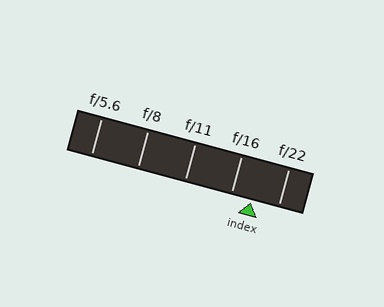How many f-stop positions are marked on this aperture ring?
There are 5 f-stop positions marked.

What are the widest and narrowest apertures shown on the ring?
The widest aperture shown is f/5.6 and the narrowest is f/22.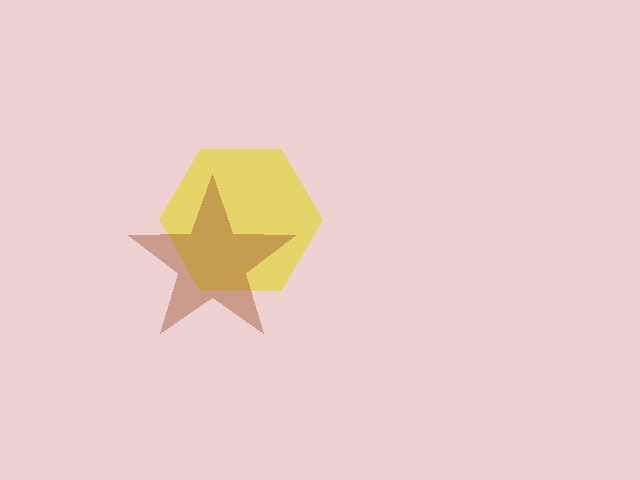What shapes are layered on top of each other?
The layered shapes are: a yellow hexagon, a brown star.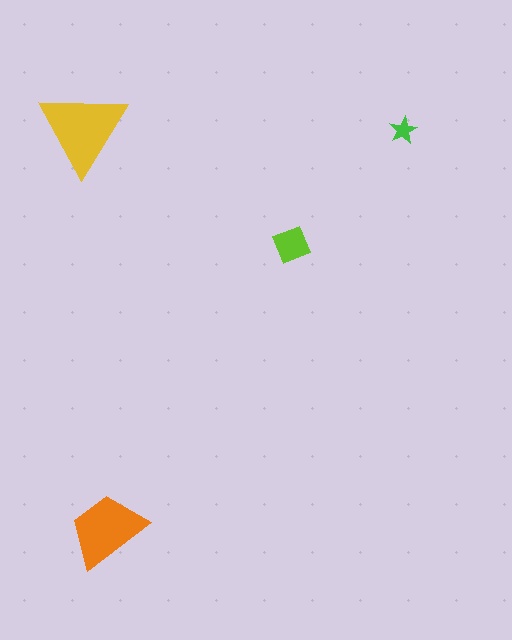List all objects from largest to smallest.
The yellow triangle, the orange trapezoid, the lime diamond, the green star.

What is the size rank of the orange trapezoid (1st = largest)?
2nd.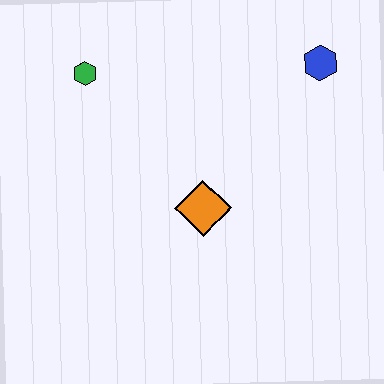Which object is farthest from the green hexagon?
The blue hexagon is farthest from the green hexagon.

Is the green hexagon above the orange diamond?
Yes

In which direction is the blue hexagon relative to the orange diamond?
The blue hexagon is above the orange diamond.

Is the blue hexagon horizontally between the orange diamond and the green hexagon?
No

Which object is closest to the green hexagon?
The orange diamond is closest to the green hexagon.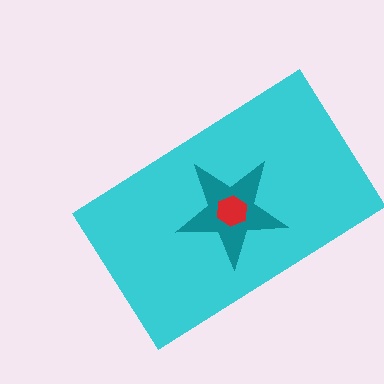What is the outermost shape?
The cyan rectangle.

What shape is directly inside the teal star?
The red hexagon.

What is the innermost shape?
The red hexagon.